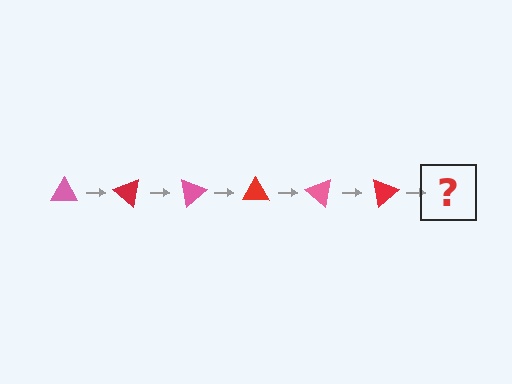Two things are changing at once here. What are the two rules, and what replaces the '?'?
The two rules are that it rotates 40 degrees each step and the color cycles through pink and red. The '?' should be a pink triangle, rotated 240 degrees from the start.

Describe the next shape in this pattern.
It should be a pink triangle, rotated 240 degrees from the start.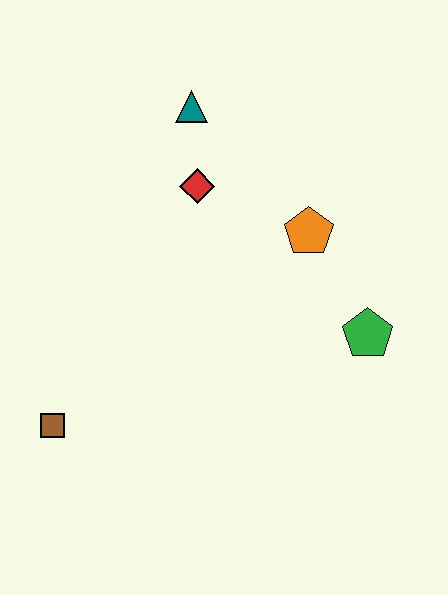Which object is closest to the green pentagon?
The orange pentagon is closest to the green pentagon.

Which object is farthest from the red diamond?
The brown square is farthest from the red diamond.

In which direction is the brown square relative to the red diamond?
The brown square is below the red diamond.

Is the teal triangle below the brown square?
No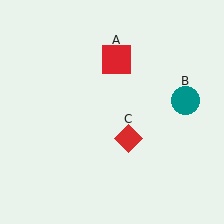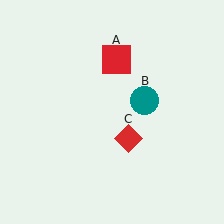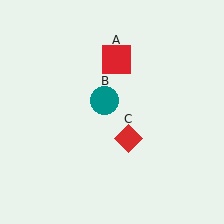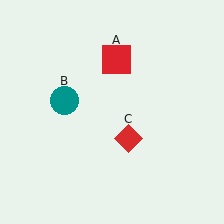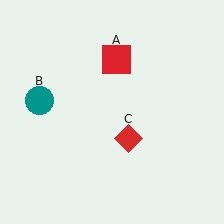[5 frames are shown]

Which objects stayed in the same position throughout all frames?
Red square (object A) and red diamond (object C) remained stationary.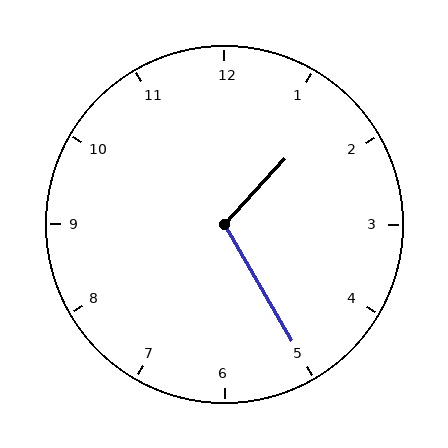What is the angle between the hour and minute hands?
Approximately 108 degrees.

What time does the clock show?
1:25.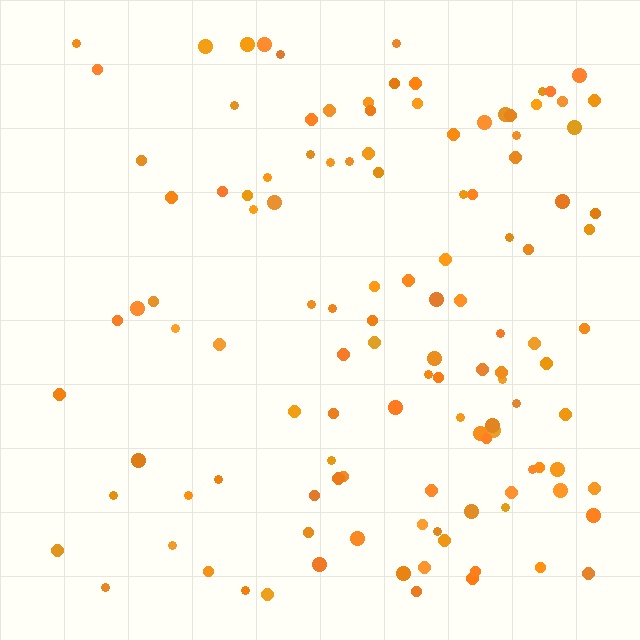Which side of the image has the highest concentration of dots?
The right.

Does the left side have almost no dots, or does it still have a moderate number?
Still a moderate number, just noticeably fewer than the right.